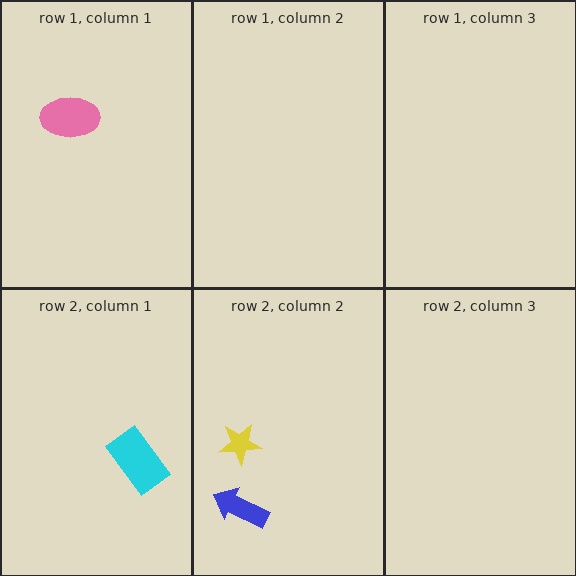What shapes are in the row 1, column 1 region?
The pink ellipse.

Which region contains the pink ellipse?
The row 1, column 1 region.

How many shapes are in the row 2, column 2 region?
2.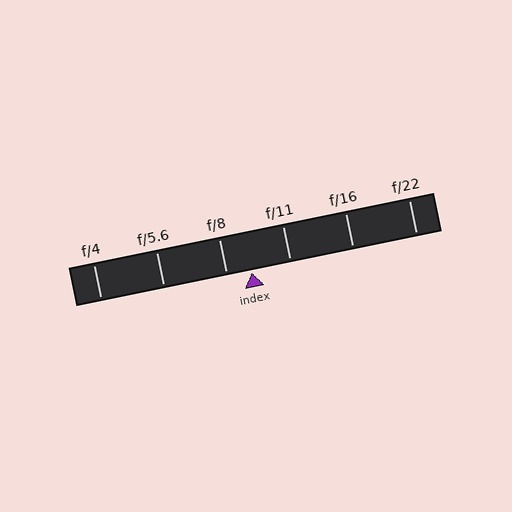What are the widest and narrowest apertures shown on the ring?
The widest aperture shown is f/4 and the narrowest is f/22.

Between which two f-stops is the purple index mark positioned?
The index mark is between f/8 and f/11.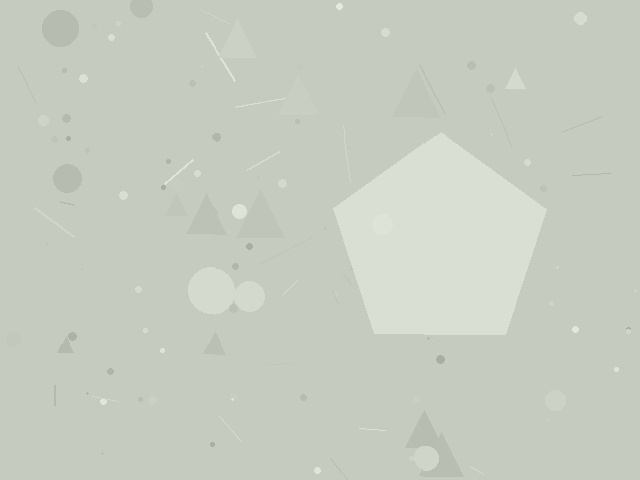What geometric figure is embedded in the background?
A pentagon is embedded in the background.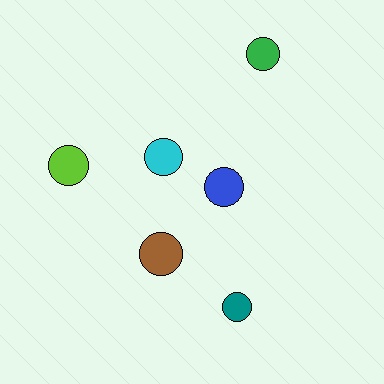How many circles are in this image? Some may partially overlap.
There are 6 circles.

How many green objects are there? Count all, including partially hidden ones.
There is 1 green object.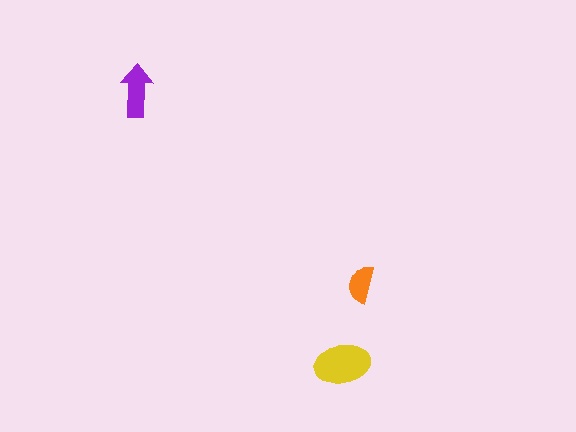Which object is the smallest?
The orange semicircle.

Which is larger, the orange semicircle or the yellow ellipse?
The yellow ellipse.